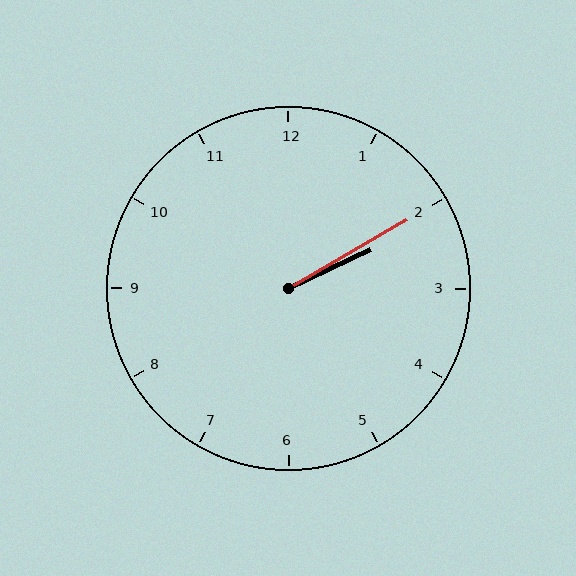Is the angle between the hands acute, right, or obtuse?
It is acute.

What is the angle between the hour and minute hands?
Approximately 5 degrees.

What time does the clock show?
2:10.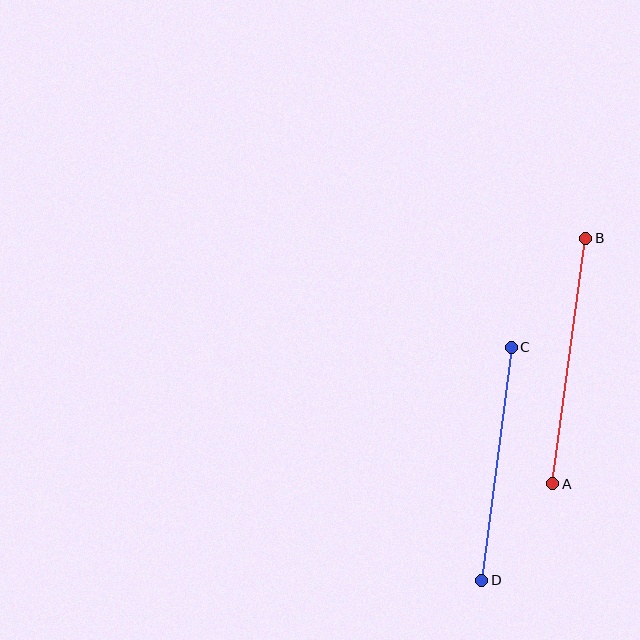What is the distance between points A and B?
The distance is approximately 248 pixels.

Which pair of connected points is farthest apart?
Points A and B are farthest apart.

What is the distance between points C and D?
The distance is approximately 235 pixels.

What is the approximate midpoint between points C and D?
The midpoint is at approximately (496, 464) pixels.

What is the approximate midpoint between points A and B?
The midpoint is at approximately (569, 361) pixels.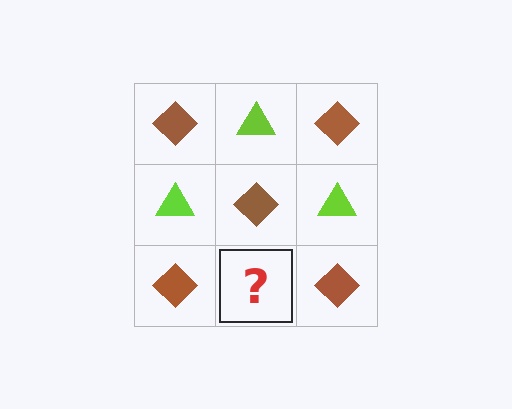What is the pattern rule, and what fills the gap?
The rule is that it alternates brown diamond and lime triangle in a checkerboard pattern. The gap should be filled with a lime triangle.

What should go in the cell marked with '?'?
The missing cell should contain a lime triangle.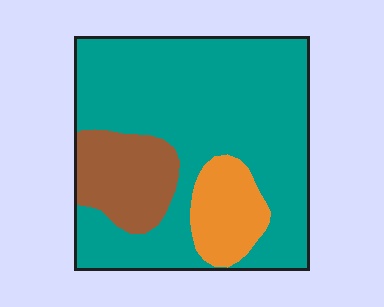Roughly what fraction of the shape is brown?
Brown covers 16% of the shape.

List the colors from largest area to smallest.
From largest to smallest: teal, brown, orange.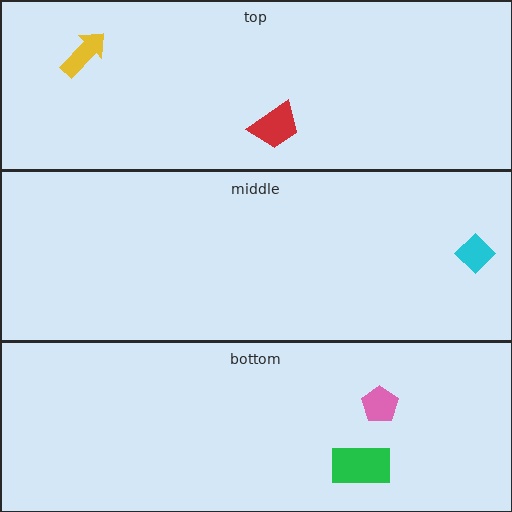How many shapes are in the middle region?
1.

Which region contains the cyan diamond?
The middle region.